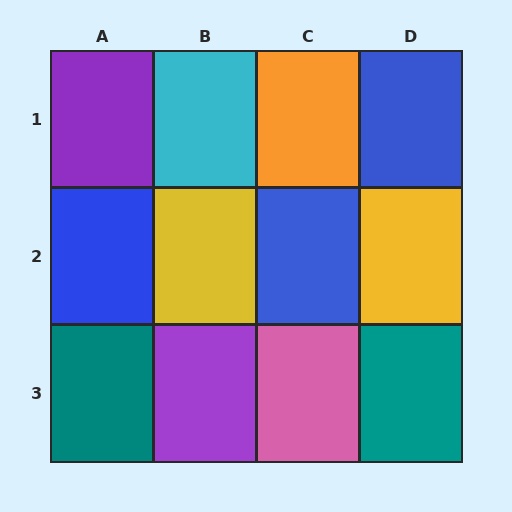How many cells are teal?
2 cells are teal.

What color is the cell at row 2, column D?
Yellow.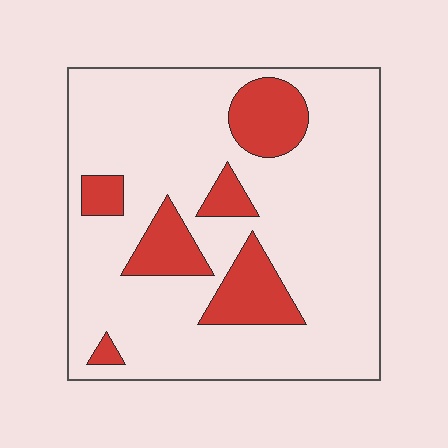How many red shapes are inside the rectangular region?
6.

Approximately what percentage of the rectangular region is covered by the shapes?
Approximately 20%.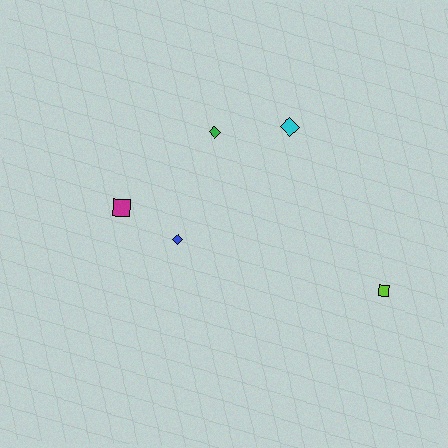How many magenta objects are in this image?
There is 1 magenta object.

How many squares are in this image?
There are 2 squares.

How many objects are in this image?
There are 5 objects.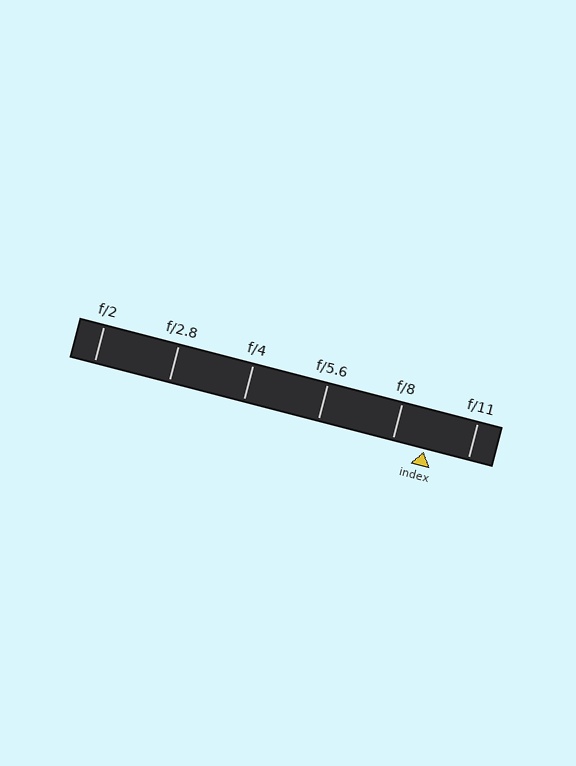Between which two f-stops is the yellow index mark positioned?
The index mark is between f/8 and f/11.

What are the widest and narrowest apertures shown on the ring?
The widest aperture shown is f/2 and the narrowest is f/11.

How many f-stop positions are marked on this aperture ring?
There are 6 f-stop positions marked.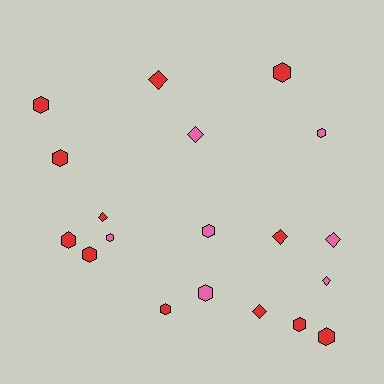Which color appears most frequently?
Red, with 12 objects.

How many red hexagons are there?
There are 8 red hexagons.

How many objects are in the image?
There are 19 objects.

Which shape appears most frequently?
Hexagon, with 12 objects.